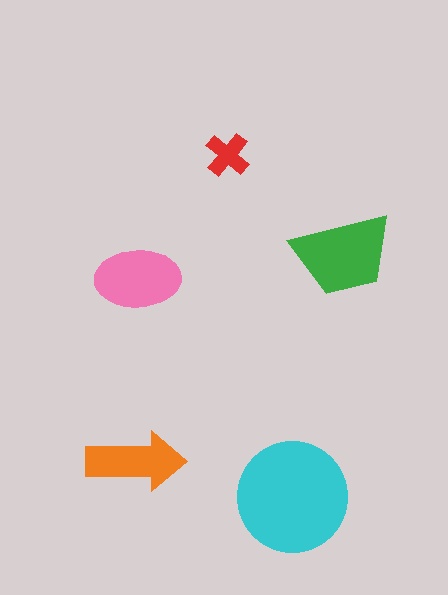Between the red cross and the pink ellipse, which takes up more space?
The pink ellipse.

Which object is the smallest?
The red cross.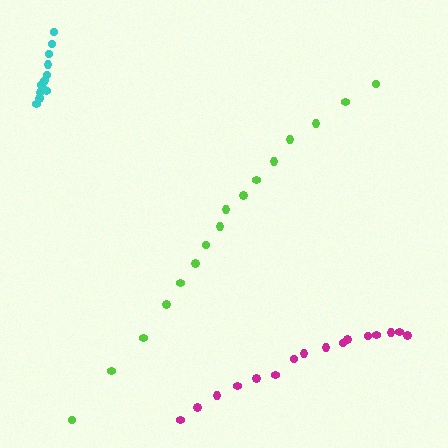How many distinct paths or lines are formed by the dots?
There are 3 distinct paths.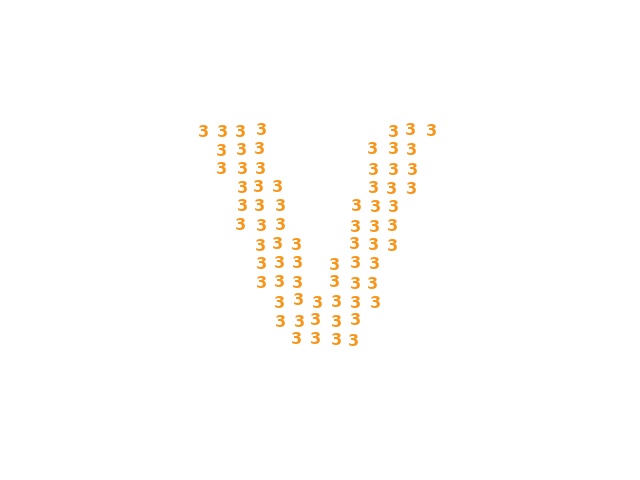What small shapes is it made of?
It is made of small digit 3's.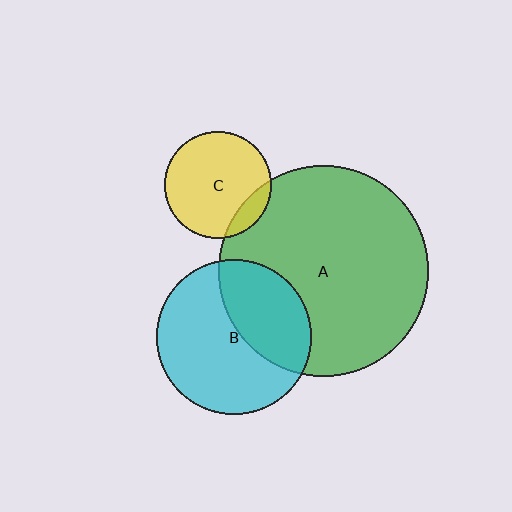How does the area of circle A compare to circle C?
Approximately 3.8 times.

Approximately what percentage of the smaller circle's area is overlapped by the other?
Approximately 40%.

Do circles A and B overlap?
Yes.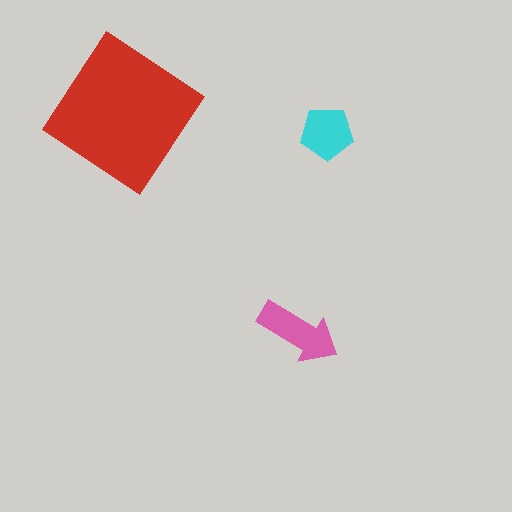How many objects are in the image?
There are 3 objects in the image.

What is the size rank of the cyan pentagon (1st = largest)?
3rd.